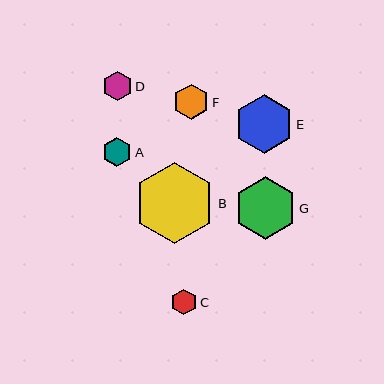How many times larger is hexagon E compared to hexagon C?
Hexagon E is approximately 2.3 times the size of hexagon C.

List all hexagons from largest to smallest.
From largest to smallest: B, G, E, F, D, A, C.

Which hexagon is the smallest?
Hexagon C is the smallest with a size of approximately 26 pixels.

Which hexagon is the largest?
Hexagon B is the largest with a size of approximately 81 pixels.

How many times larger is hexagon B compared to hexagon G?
Hexagon B is approximately 1.3 times the size of hexagon G.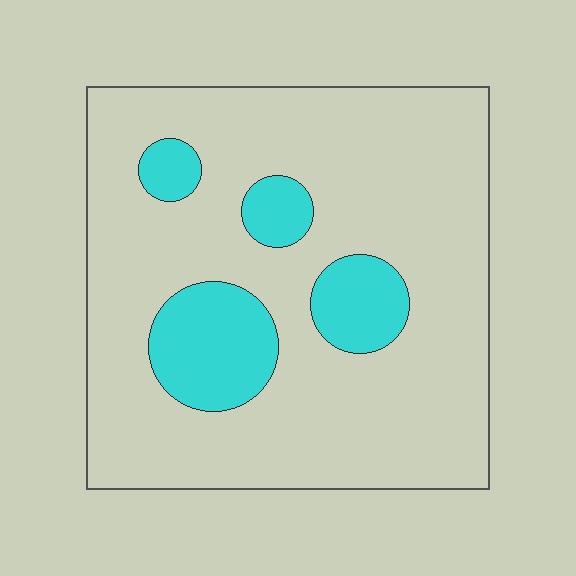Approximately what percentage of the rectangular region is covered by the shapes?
Approximately 20%.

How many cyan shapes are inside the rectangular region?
4.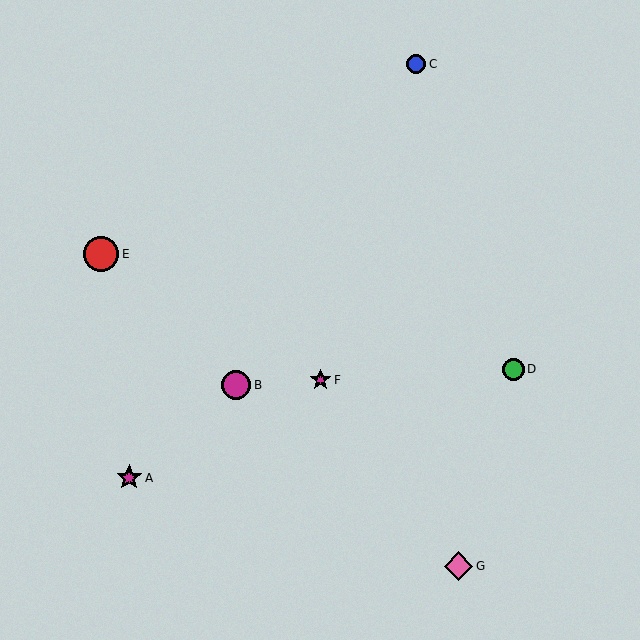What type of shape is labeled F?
Shape F is a magenta star.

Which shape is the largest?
The red circle (labeled E) is the largest.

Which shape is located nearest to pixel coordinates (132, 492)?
The magenta star (labeled A) at (129, 478) is nearest to that location.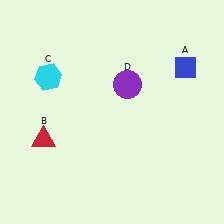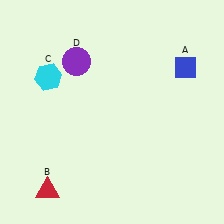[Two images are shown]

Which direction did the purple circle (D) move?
The purple circle (D) moved left.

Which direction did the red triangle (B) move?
The red triangle (B) moved down.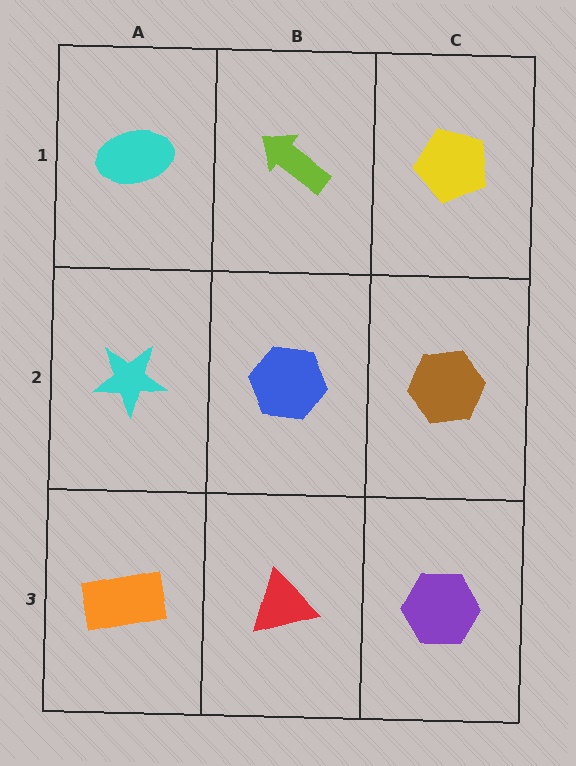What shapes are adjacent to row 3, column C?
A brown hexagon (row 2, column C), a red triangle (row 3, column B).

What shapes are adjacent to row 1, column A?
A cyan star (row 2, column A), a lime arrow (row 1, column B).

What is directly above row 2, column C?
A yellow pentagon.